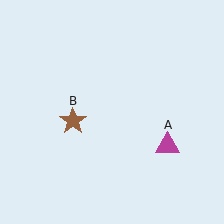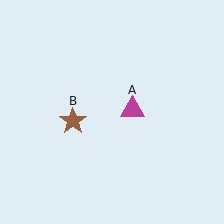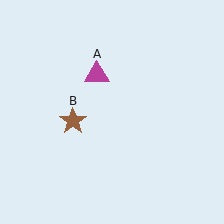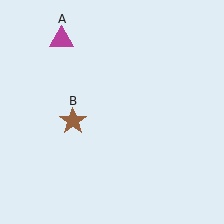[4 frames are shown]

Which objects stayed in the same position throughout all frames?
Brown star (object B) remained stationary.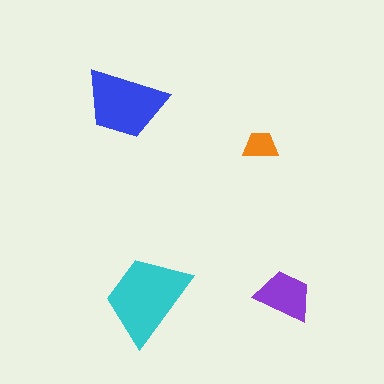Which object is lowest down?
The cyan trapezoid is bottommost.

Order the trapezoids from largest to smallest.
the cyan one, the blue one, the purple one, the orange one.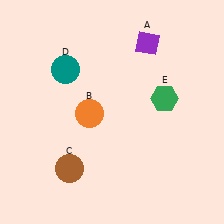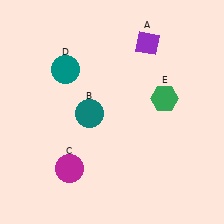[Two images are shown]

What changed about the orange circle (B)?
In Image 1, B is orange. In Image 2, it changed to teal.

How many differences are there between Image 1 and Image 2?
There are 2 differences between the two images.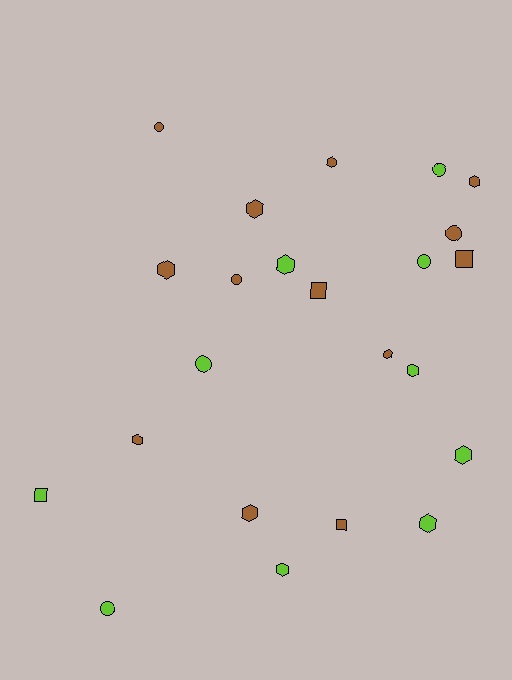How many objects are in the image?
There are 23 objects.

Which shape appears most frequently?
Hexagon, with 12 objects.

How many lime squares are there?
There is 1 lime square.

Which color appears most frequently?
Brown, with 13 objects.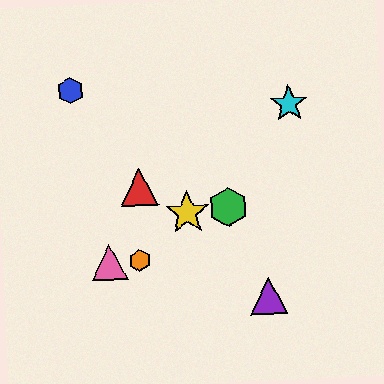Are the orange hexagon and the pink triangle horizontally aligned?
Yes, both are at y≈261.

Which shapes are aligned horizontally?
The orange hexagon, the pink triangle are aligned horizontally.